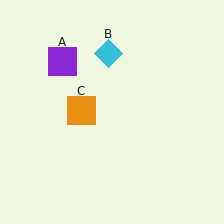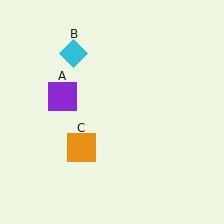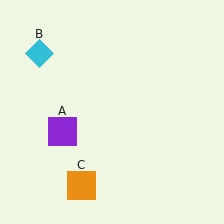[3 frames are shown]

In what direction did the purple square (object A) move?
The purple square (object A) moved down.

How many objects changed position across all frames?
3 objects changed position: purple square (object A), cyan diamond (object B), orange square (object C).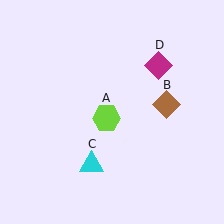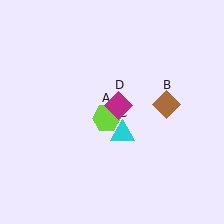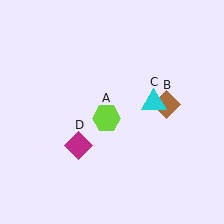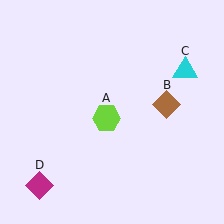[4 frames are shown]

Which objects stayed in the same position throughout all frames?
Lime hexagon (object A) and brown diamond (object B) remained stationary.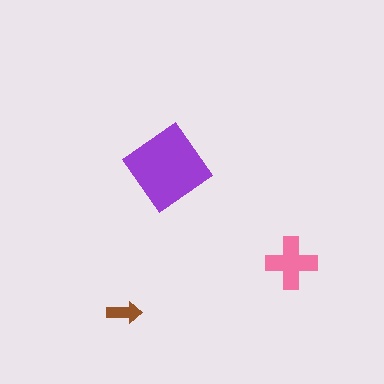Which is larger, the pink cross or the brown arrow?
The pink cross.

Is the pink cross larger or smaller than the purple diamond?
Smaller.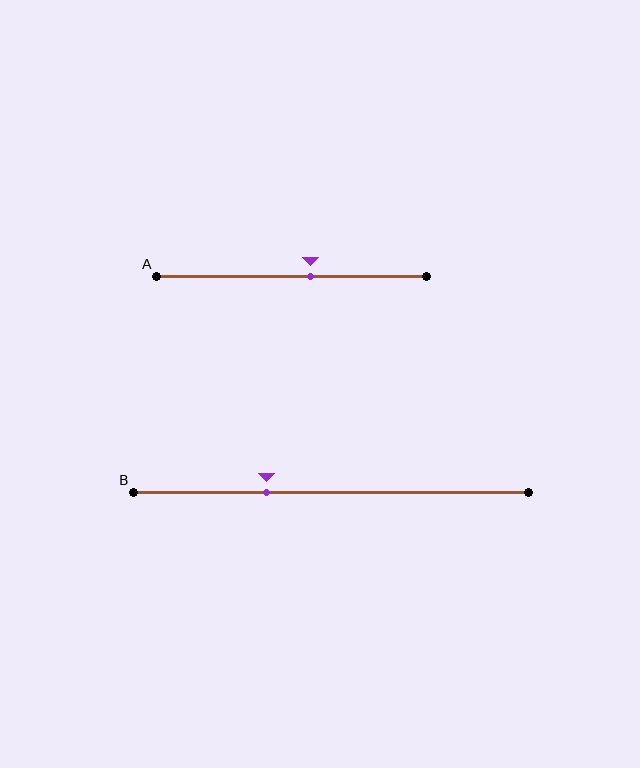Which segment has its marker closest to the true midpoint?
Segment A has its marker closest to the true midpoint.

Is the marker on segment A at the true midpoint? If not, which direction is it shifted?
No, the marker on segment A is shifted to the right by about 7% of the segment length.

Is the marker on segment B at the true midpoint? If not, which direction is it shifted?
No, the marker on segment B is shifted to the left by about 16% of the segment length.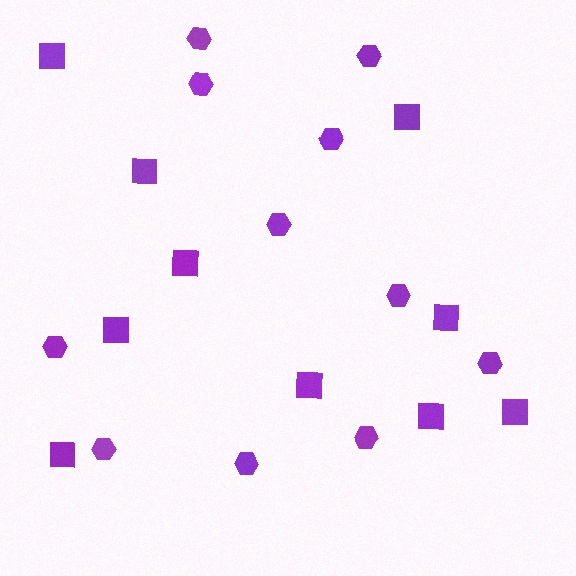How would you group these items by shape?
There are 2 groups: one group of squares (10) and one group of hexagons (11).